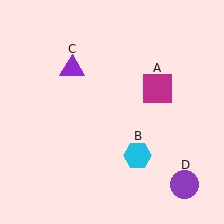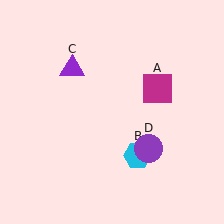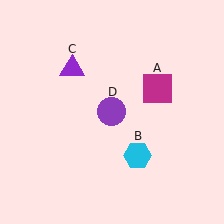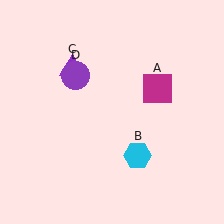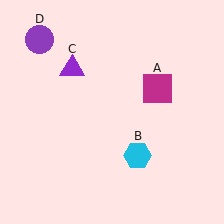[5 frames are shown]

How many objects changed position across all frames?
1 object changed position: purple circle (object D).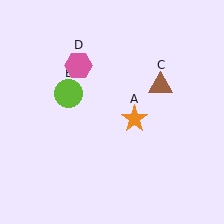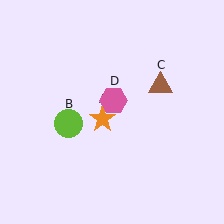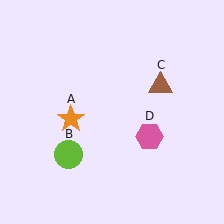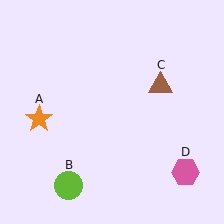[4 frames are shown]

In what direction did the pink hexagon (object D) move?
The pink hexagon (object D) moved down and to the right.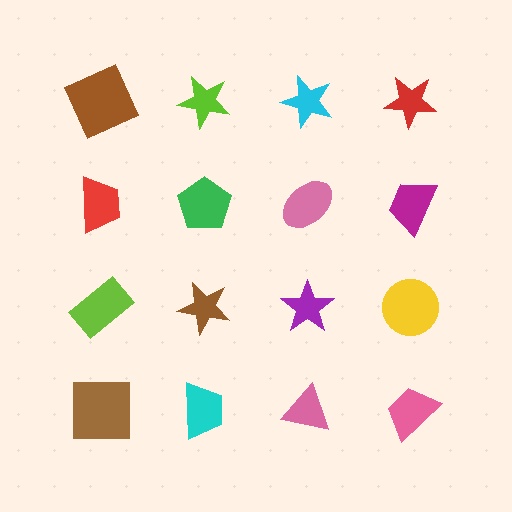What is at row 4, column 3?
A pink triangle.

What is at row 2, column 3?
A pink ellipse.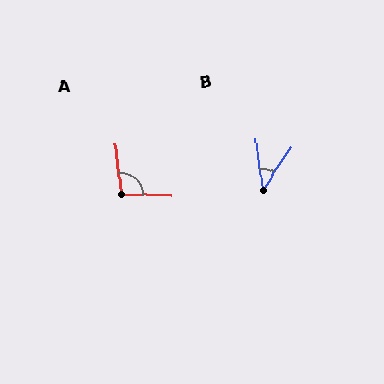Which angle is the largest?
A, at approximately 98 degrees.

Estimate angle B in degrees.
Approximately 41 degrees.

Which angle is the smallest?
B, at approximately 41 degrees.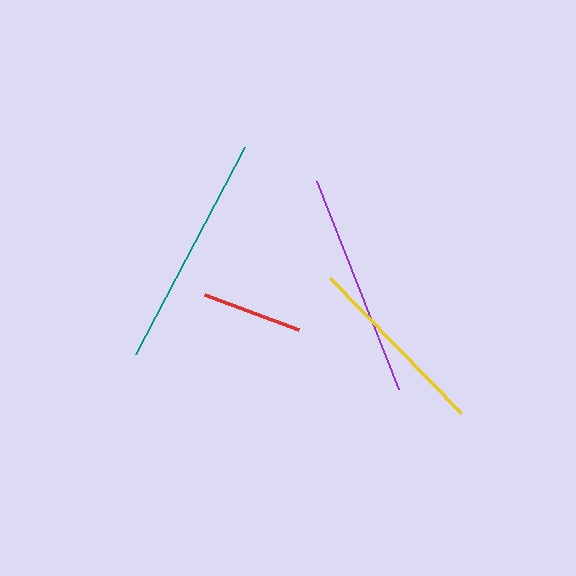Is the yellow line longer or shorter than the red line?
The yellow line is longer than the red line.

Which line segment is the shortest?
The red line is the shortest at approximately 99 pixels.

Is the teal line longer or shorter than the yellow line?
The teal line is longer than the yellow line.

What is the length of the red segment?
The red segment is approximately 99 pixels long.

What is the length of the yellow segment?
The yellow segment is approximately 188 pixels long.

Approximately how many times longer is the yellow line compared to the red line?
The yellow line is approximately 1.9 times the length of the red line.